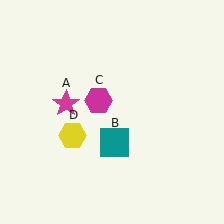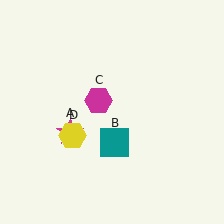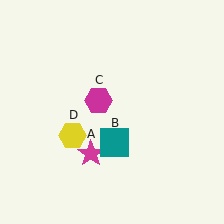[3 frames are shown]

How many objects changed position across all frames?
1 object changed position: magenta star (object A).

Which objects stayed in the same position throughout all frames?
Teal square (object B) and magenta hexagon (object C) and yellow hexagon (object D) remained stationary.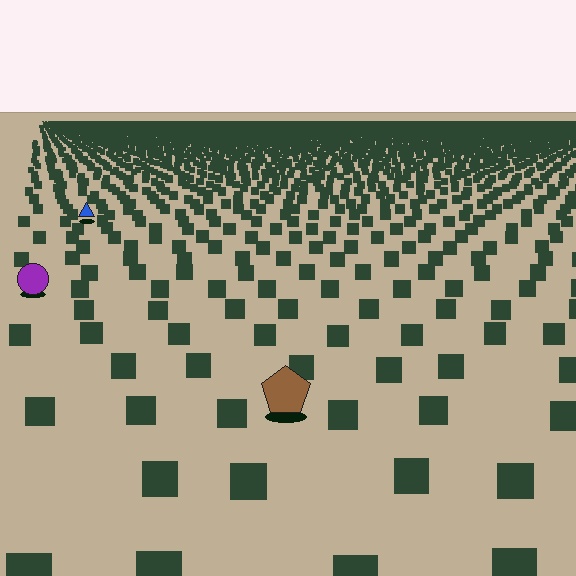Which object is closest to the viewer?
The brown pentagon is closest. The texture marks near it are larger and more spread out.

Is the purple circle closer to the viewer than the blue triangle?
Yes. The purple circle is closer — you can tell from the texture gradient: the ground texture is coarser near it.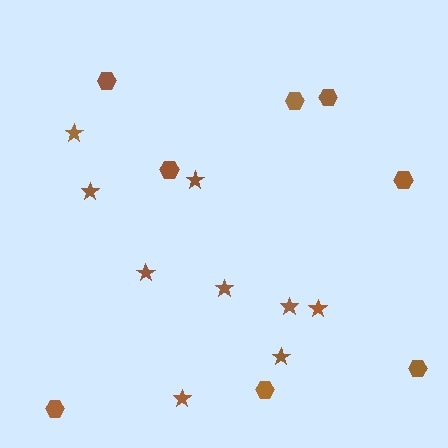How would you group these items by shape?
There are 2 groups: one group of hexagons (8) and one group of stars (9).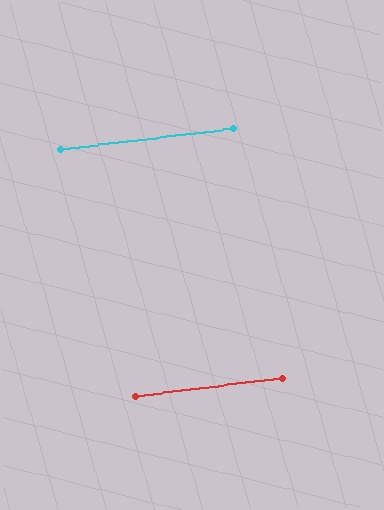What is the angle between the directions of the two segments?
Approximately 0 degrees.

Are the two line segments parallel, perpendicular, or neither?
Parallel — their directions differ by only 0.2°.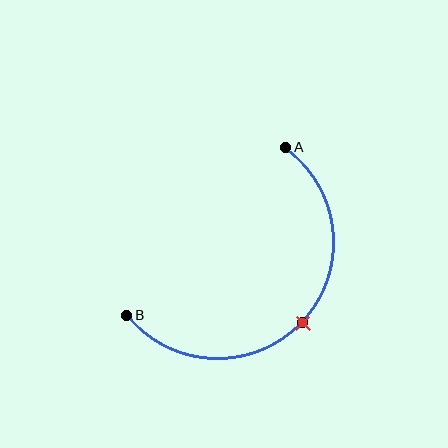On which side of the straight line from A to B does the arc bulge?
The arc bulges below and to the right of the straight line connecting A and B.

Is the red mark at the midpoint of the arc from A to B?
Yes. The red mark lies on the arc at equal arc-length from both A and B — it is the arc midpoint.